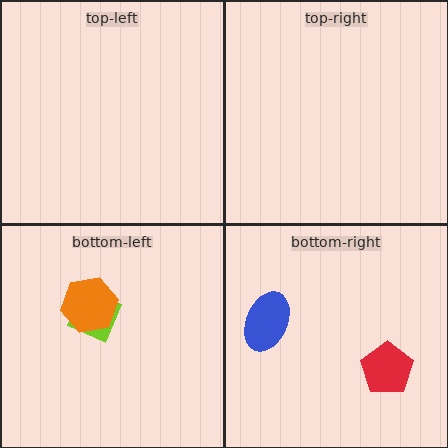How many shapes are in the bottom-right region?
2.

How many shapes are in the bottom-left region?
2.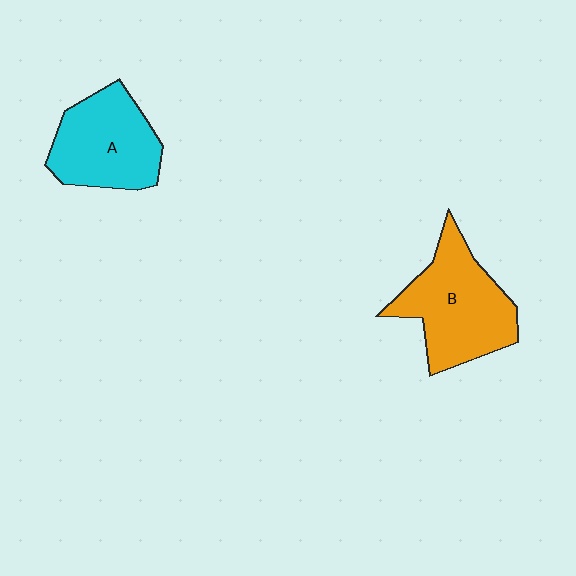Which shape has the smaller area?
Shape A (cyan).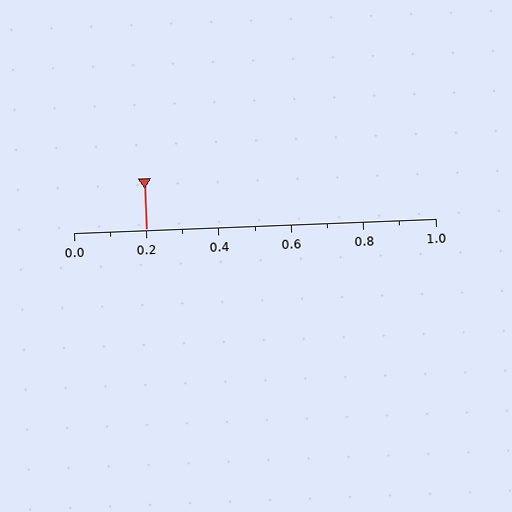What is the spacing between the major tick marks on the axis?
The major ticks are spaced 0.2 apart.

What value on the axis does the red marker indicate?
The marker indicates approximately 0.2.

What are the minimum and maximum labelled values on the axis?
The axis runs from 0.0 to 1.0.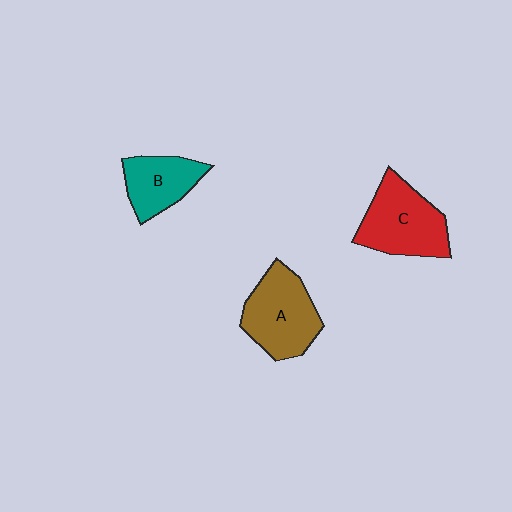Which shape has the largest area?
Shape C (red).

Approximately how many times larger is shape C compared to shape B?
Approximately 1.4 times.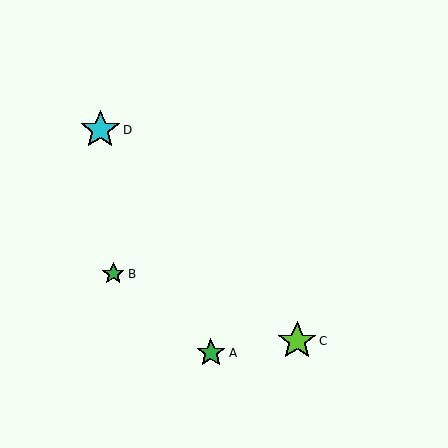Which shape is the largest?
The cyan star (labeled D) is the largest.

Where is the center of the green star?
The center of the green star is at (211, 353).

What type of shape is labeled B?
Shape B is a green star.